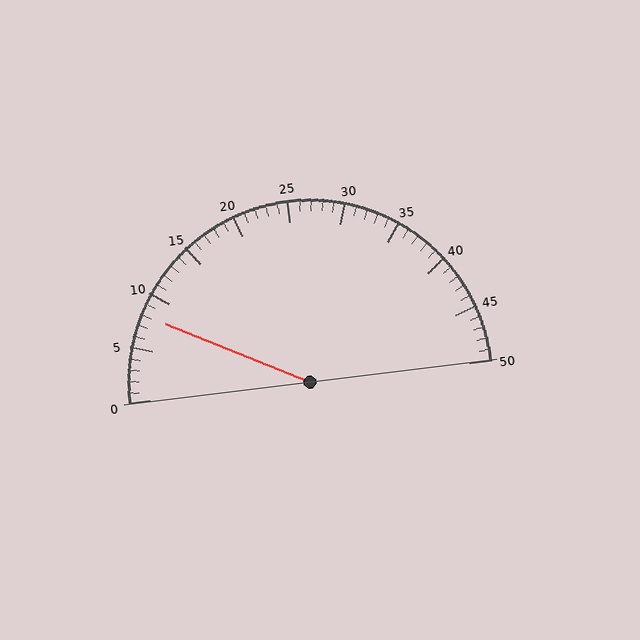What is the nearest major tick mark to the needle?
The nearest major tick mark is 10.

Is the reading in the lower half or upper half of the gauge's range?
The reading is in the lower half of the range (0 to 50).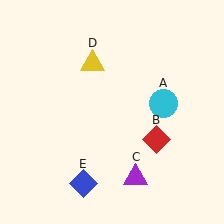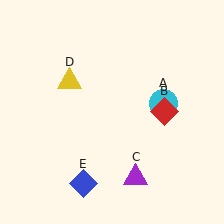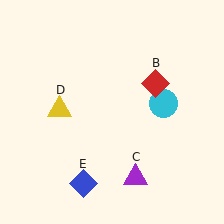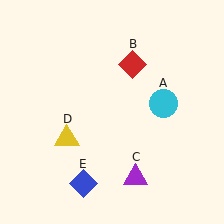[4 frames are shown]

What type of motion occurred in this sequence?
The red diamond (object B), yellow triangle (object D) rotated counterclockwise around the center of the scene.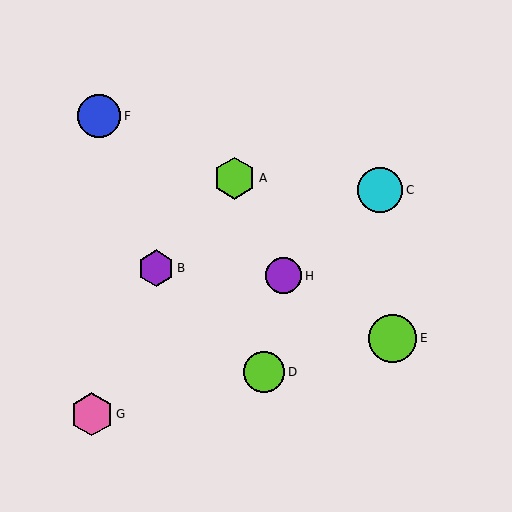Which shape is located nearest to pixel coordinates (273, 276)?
The purple circle (labeled H) at (284, 276) is nearest to that location.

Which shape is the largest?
The lime circle (labeled E) is the largest.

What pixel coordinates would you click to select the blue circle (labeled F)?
Click at (99, 116) to select the blue circle F.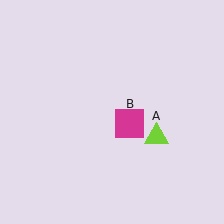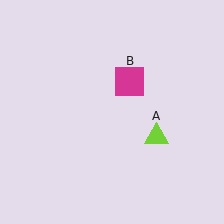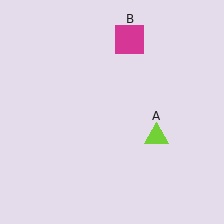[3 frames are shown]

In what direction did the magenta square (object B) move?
The magenta square (object B) moved up.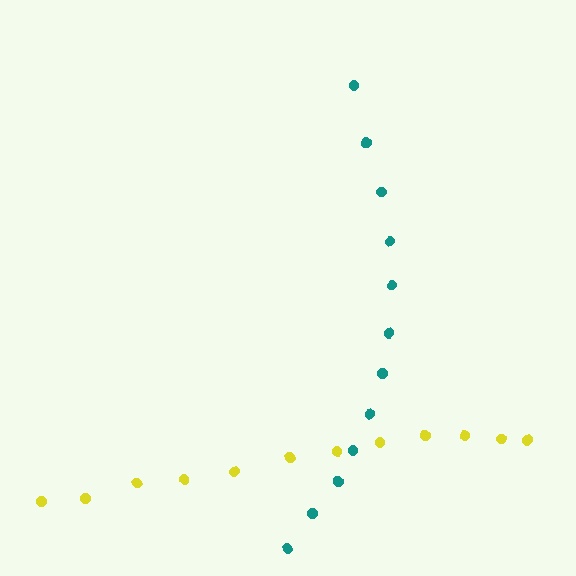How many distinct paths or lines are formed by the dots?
There are 2 distinct paths.